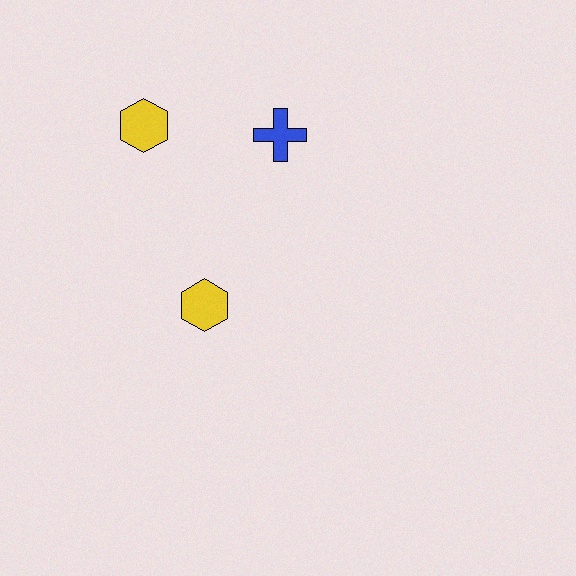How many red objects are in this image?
There are no red objects.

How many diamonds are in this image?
There are no diamonds.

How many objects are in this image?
There are 3 objects.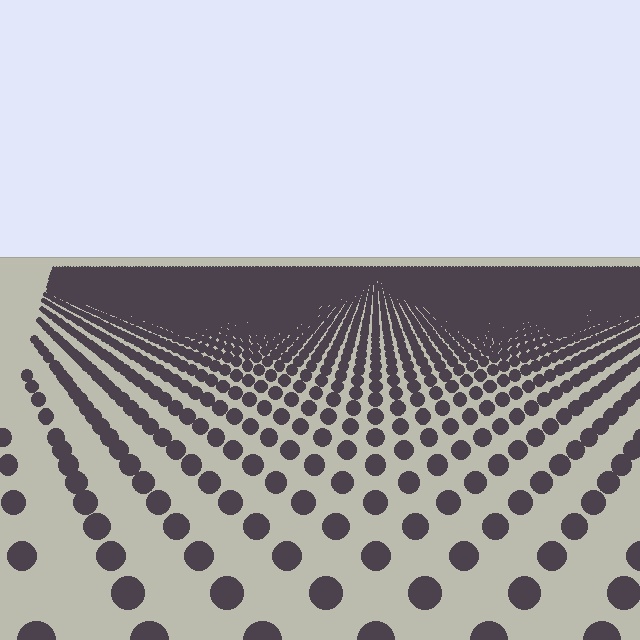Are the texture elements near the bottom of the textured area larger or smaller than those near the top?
Larger. Near the bottom, elements are closer to the viewer and appear at a bigger on-screen size.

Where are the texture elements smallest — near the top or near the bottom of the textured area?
Near the top.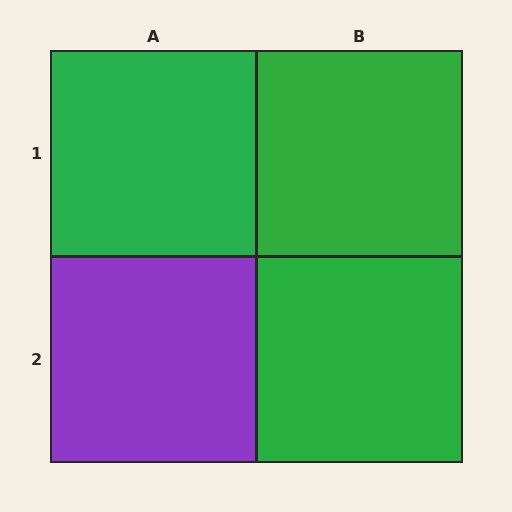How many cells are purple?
1 cell is purple.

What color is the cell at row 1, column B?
Green.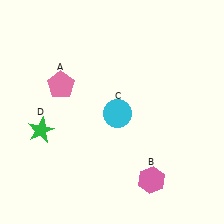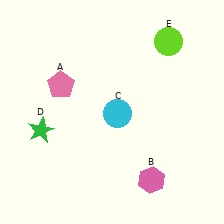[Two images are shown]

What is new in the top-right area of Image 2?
A lime circle (E) was added in the top-right area of Image 2.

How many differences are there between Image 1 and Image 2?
There is 1 difference between the two images.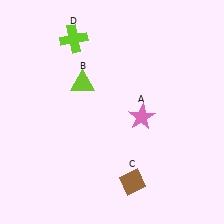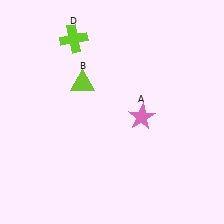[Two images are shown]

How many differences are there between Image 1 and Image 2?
There is 1 difference between the two images.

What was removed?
The brown diamond (C) was removed in Image 2.